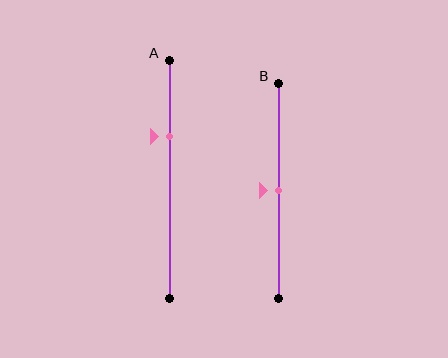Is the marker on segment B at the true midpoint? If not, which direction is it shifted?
Yes, the marker on segment B is at the true midpoint.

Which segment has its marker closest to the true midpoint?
Segment B has its marker closest to the true midpoint.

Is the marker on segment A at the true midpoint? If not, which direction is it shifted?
No, the marker on segment A is shifted upward by about 18% of the segment length.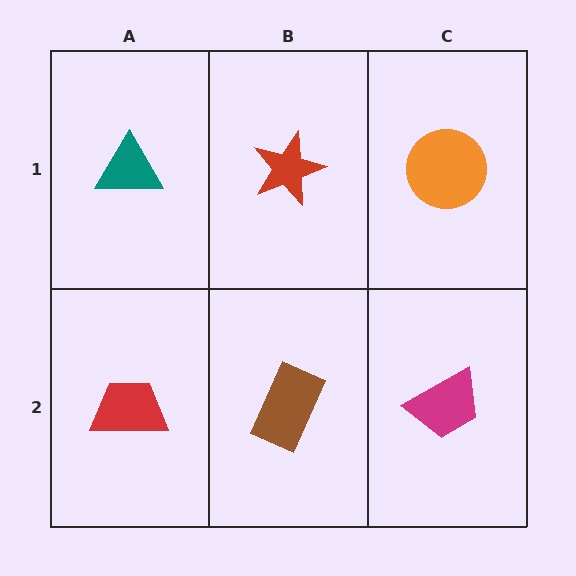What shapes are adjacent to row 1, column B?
A brown rectangle (row 2, column B), a teal triangle (row 1, column A), an orange circle (row 1, column C).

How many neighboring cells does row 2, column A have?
2.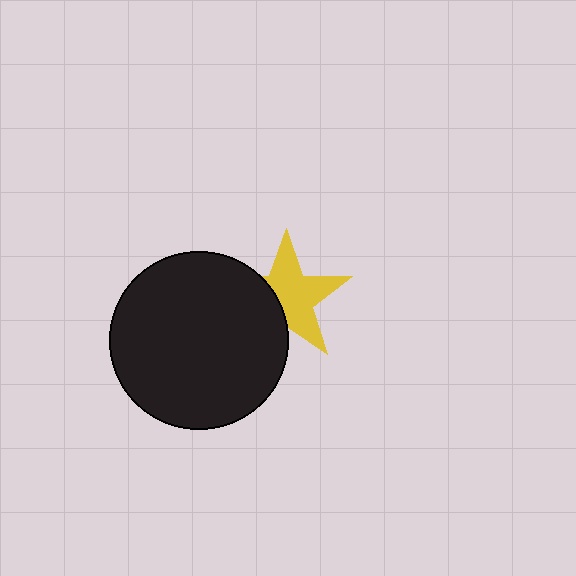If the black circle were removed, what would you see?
You would see the complete yellow star.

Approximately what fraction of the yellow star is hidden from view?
Roughly 36% of the yellow star is hidden behind the black circle.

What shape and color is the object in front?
The object in front is a black circle.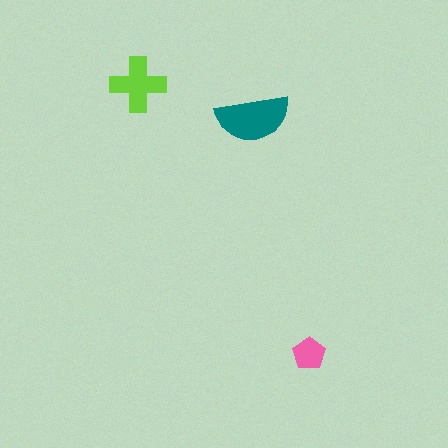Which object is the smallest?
The pink pentagon.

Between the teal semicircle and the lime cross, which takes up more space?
The teal semicircle.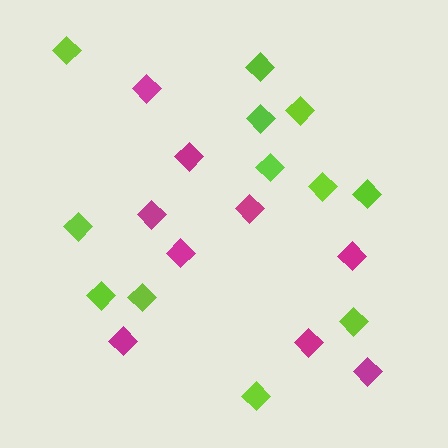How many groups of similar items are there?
There are 2 groups: one group of magenta diamonds (9) and one group of lime diamonds (12).